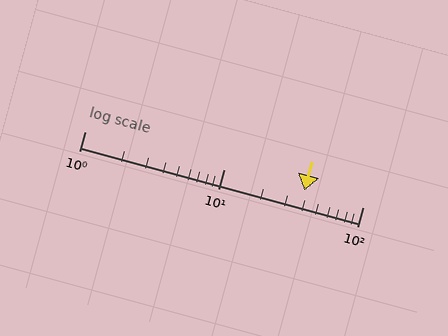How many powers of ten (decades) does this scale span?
The scale spans 2 decades, from 1 to 100.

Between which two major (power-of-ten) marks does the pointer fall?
The pointer is between 10 and 100.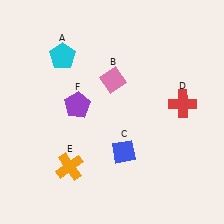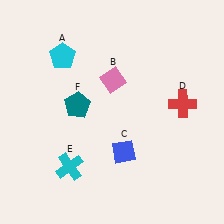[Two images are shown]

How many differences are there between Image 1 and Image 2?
There are 2 differences between the two images.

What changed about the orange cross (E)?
In Image 1, E is orange. In Image 2, it changed to cyan.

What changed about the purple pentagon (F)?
In Image 1, F is purple. In Image 2, it changed to teal.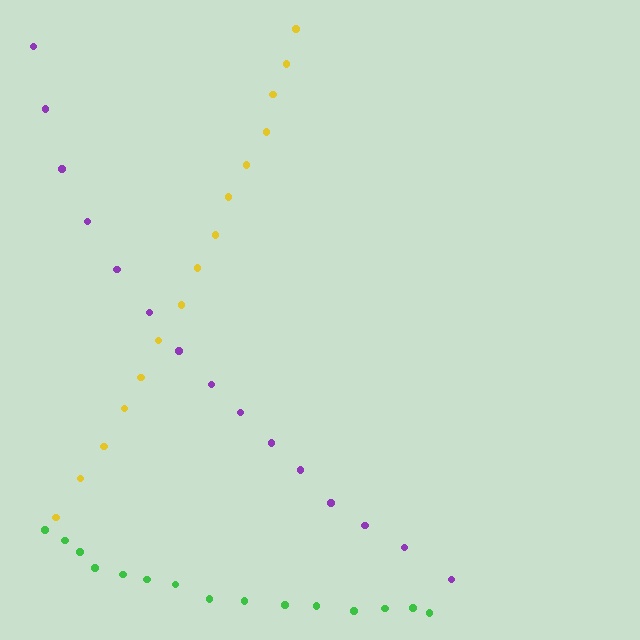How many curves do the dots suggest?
There are 3 distinct paths.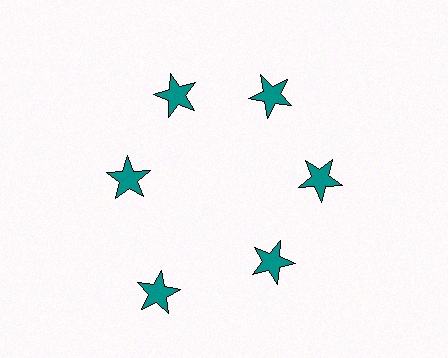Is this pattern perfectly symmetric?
No. The 6 teal stars are arranged in a ring, but one element near the 7 o'clock position is pushed outward from the center, breaking the 6-fold rotational symmetry.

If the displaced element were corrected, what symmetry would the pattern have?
It would have 6-fold rotational symmetry — the pattern would map onto itself every 60 degrees.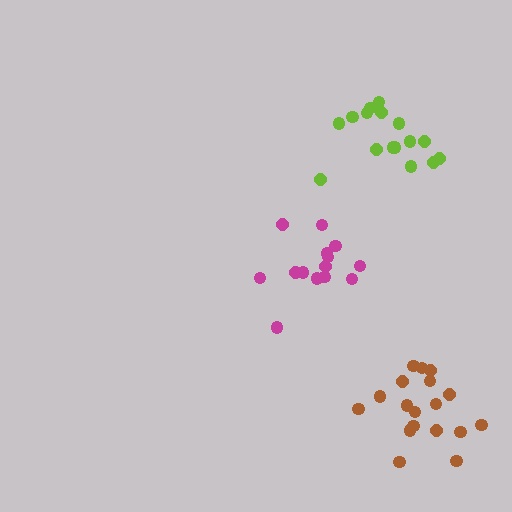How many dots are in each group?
Group 1: 14 dots, Group 2: 16 dots, Group 3: 18 dots (48 total).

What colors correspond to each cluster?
The clusters are colored: magenta, lime, brown.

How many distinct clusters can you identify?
There are 3 distinct clusters.